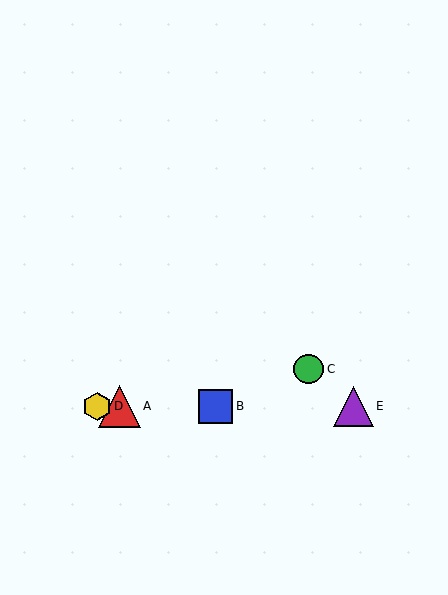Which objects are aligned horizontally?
Objects A, B, D, E are aligned horizontally.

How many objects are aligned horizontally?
4 objects (A, B, D, E) are aligned horizontally.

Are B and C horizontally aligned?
No, B is at y≈406 and C is at y≈369.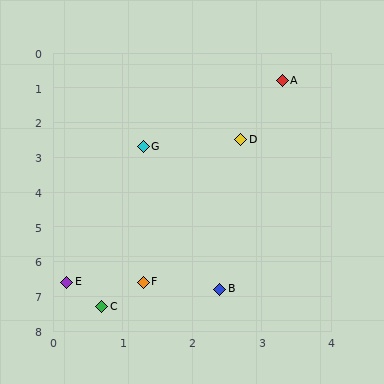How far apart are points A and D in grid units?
Points A and D are about 1.8 grid units apart.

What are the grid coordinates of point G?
Point G is at approximately (1.3, 2.7).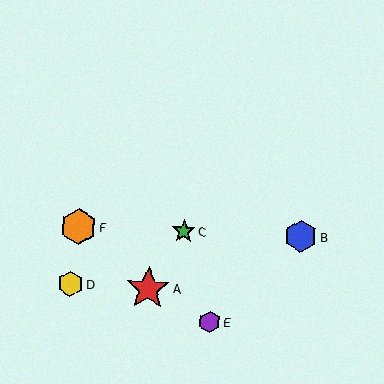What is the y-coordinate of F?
Object F is at y≈227.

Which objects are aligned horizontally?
Objects B, C, F are aligned horizontally.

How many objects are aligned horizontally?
3 objects (B, C, F) are aligned horizontally.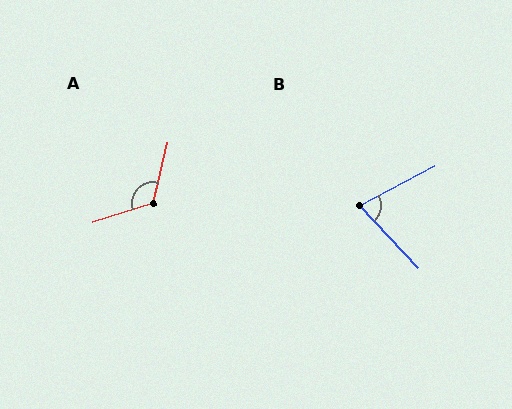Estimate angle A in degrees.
Approximately 121 degrees.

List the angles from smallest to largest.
B (74°), A (121°).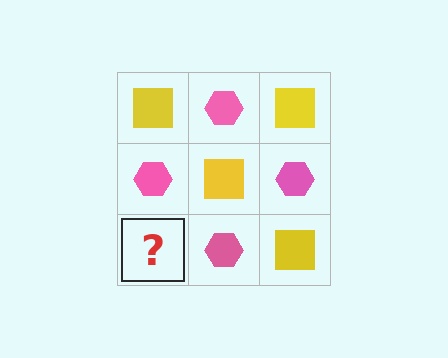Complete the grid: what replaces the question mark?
The question mark should be replaced with a yellow square.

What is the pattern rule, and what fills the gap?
The rule is that it alternates yellow square and pink hexagon in a checkerboard pattern. The gap should be filled with a yellow square.